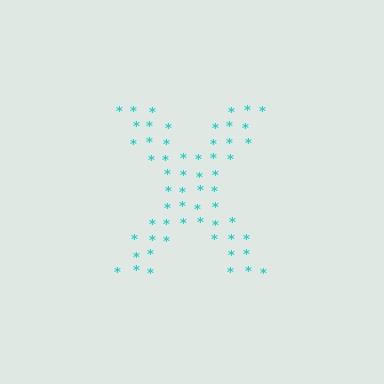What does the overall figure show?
The overall figure shows the letter X.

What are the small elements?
The small elements are asterisks.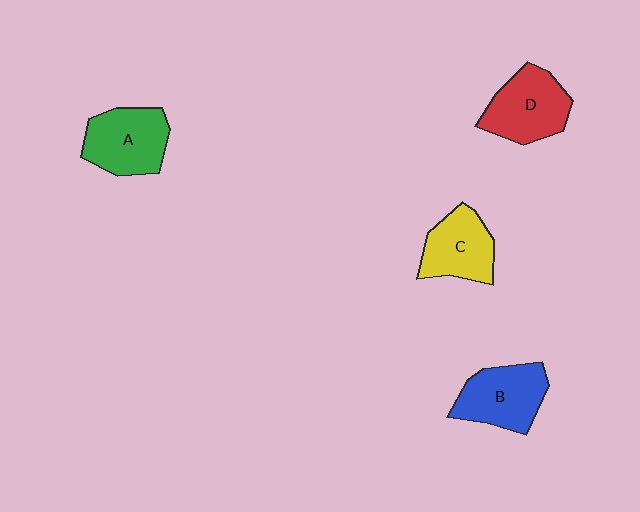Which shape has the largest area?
Shape D (red).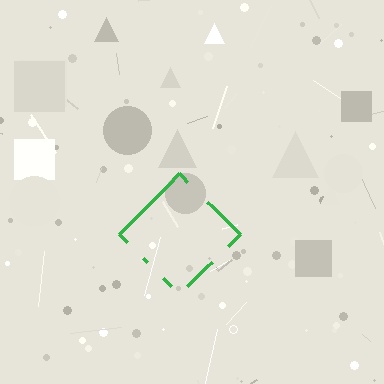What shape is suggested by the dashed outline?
The dashed outline suggests a diamond.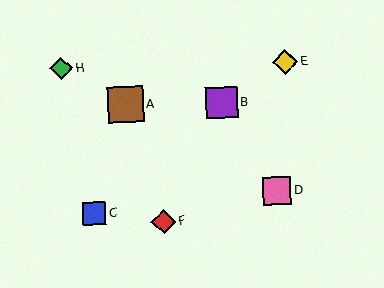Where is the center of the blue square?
The center of the blue square is at (94, 213).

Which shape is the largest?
The brown square (labeled A) is the largest.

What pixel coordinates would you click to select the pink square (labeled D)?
Click at (277, 191) to select the pink square D.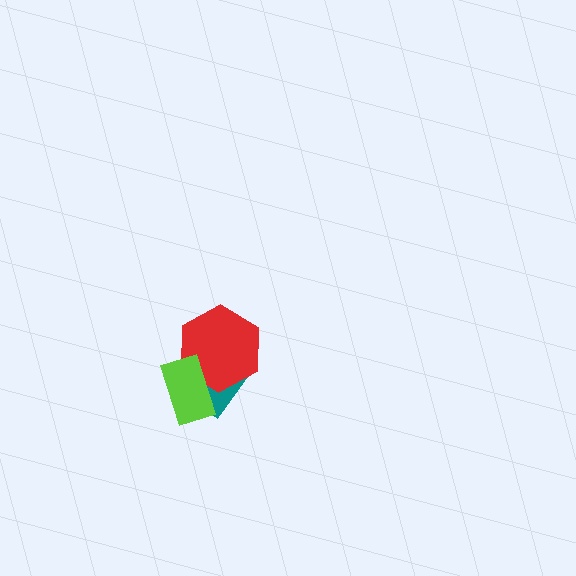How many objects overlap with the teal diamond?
2 objects overlap with the teal diamond.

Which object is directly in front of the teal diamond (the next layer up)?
The red hexagon is directly in front of the teal diamond.